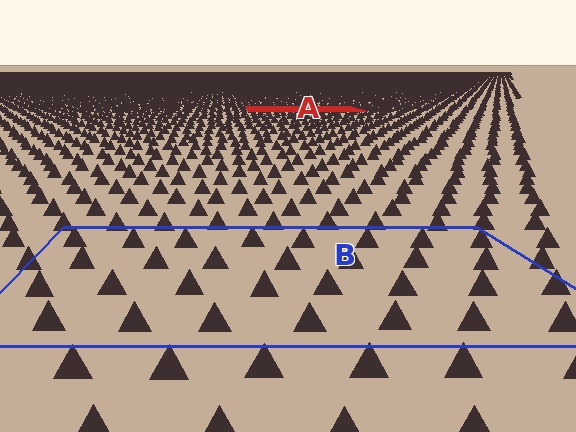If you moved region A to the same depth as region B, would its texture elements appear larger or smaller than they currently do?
They would appear larger. At a closer depth, the same texture elements are projected at a bigger on-screen size.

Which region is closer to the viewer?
Region B is closer. The texture elements there are larger and more spread out.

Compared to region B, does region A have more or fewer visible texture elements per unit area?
Region A has more texture elements per unit area — they are packed more densely because it is farther away.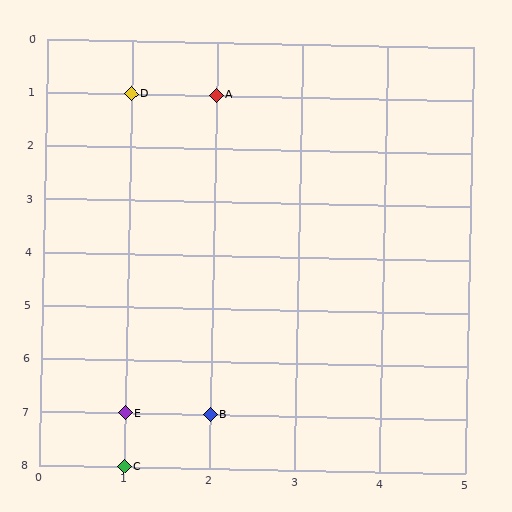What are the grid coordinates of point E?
Point E is at grid coordinates (1, 7).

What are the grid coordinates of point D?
Point D is at grid coordinates (1, 1).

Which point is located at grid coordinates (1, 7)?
Point E is at (1, 7).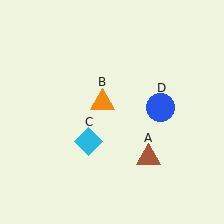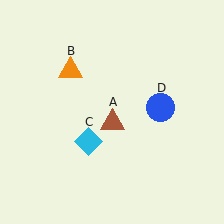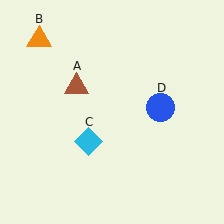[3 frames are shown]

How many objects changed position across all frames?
2 objects changed position: brown triangle (object A), orange triangle (object B).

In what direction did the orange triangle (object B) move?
The orange triangle (object B) moved up and to the left.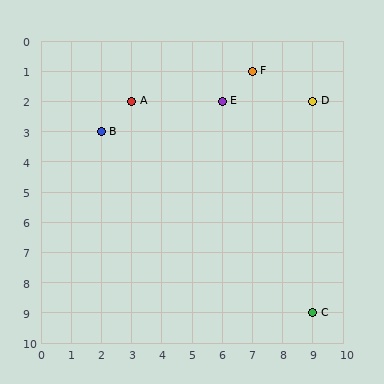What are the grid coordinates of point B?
Point B is at grid coordinates (2, 3).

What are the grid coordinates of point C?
Point C is at grid coordinates (9, 9).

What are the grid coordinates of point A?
Point A is at grid coordinates (3, 2).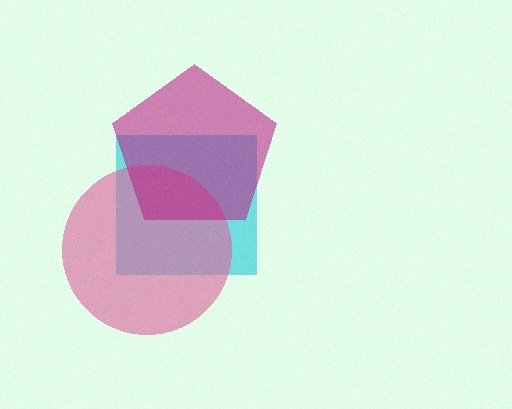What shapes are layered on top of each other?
The layered shapes are: a cyan square, a pink circle, a magenta pentagon.